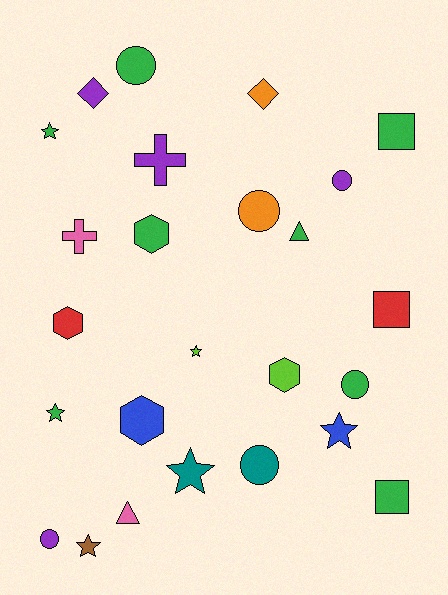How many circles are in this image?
There are 6 circles.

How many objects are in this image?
There are 25 objects.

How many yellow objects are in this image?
There are no yellow objects.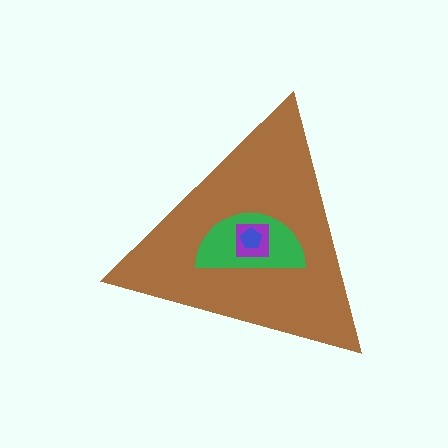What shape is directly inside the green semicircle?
The purple square.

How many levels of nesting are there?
4.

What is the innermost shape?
The blue pentagon.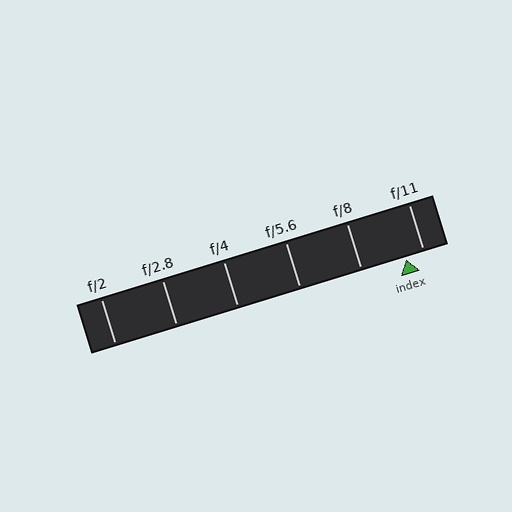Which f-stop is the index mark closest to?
The index mark is closest to f/11.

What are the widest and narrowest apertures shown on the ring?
The widest aperture shown is f/2 and the narrowest is f/11.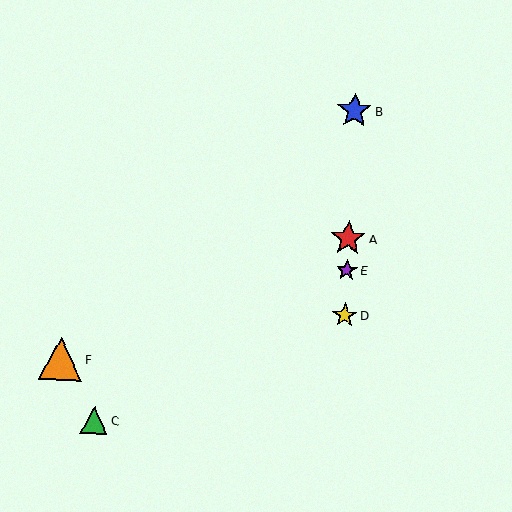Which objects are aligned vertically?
Objects A, B, D, E are aligned vertically.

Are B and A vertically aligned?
Yes, both are at x≈355.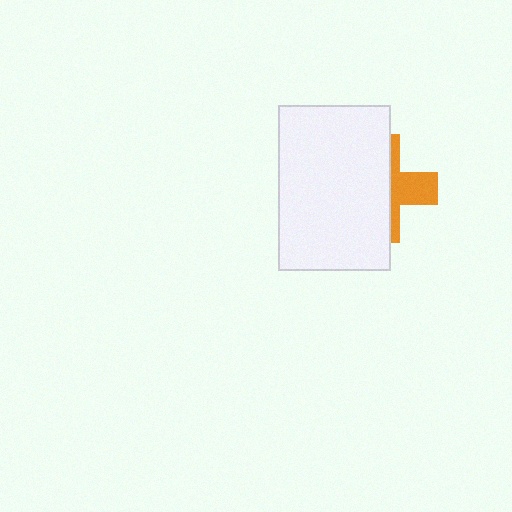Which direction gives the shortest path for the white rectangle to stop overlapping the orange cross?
Moving left gives the shortest separation.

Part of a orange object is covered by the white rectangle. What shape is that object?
It is a cross.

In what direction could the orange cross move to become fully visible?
The orange cross could move right. That would shift it out from behind the white rectangle entirely.